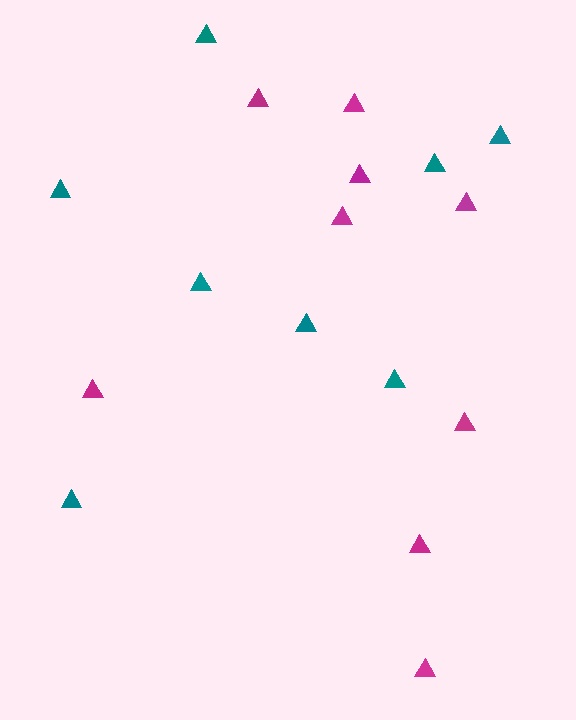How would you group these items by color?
There are 2 groups: one group of magenta triangles (9) and one group of teal triangles (8).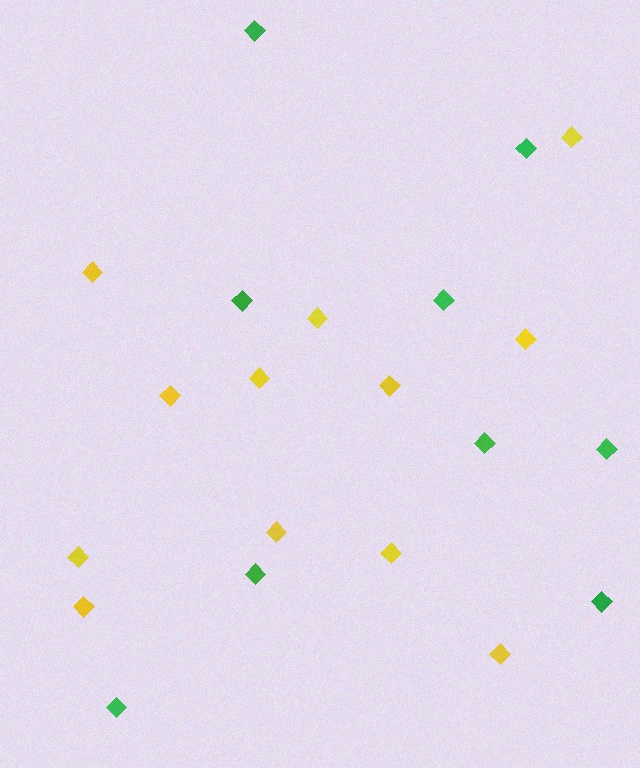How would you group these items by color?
There are 2 groups: one group of green diamonds (9) and one group of yellow diamonds (12).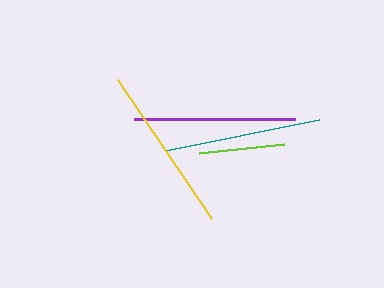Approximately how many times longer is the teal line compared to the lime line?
The teal line is approximately 1.8 times the length of the lime line.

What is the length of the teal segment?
The teal segment is approximately 156 pixels long.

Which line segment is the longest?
The yellow line is the longest at approximately 168 pixels.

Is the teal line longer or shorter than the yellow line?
The yellow line is longer than the teal line.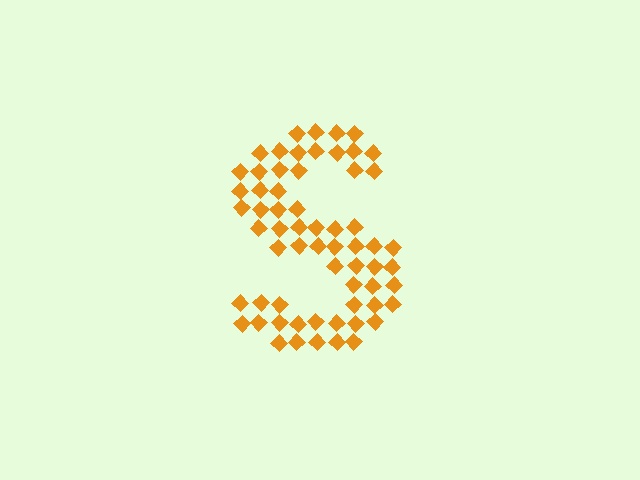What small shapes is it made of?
It is made of small diamonds.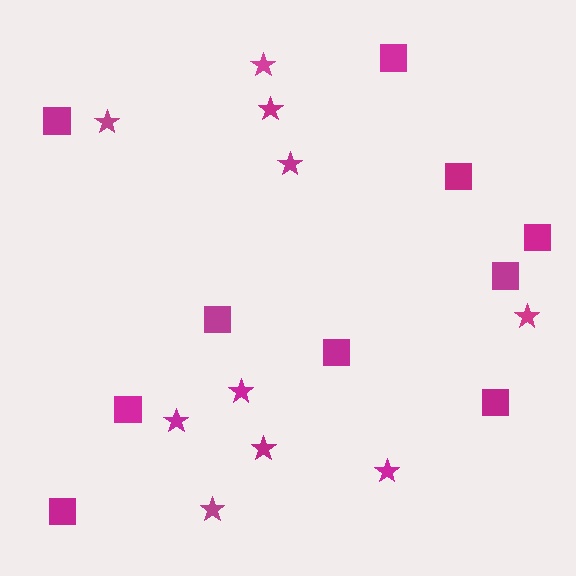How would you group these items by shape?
There are 2 groups: one group of stars (10) and one group of squares (10).